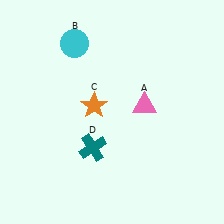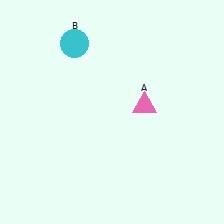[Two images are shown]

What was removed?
The teal cross (D), the orange star (C) were removed in Image 2.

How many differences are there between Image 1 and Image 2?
There are 2 differences between the two images.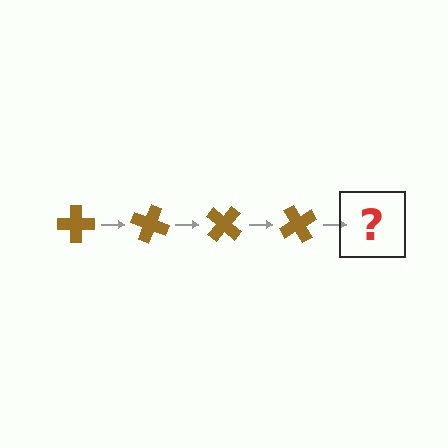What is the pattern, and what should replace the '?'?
The pattern is that the cross rotates 20 degrees each step. The '?' should be a brown cross rotated 80 degrees.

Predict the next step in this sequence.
The next step is a brown cross rotated 80 degrees.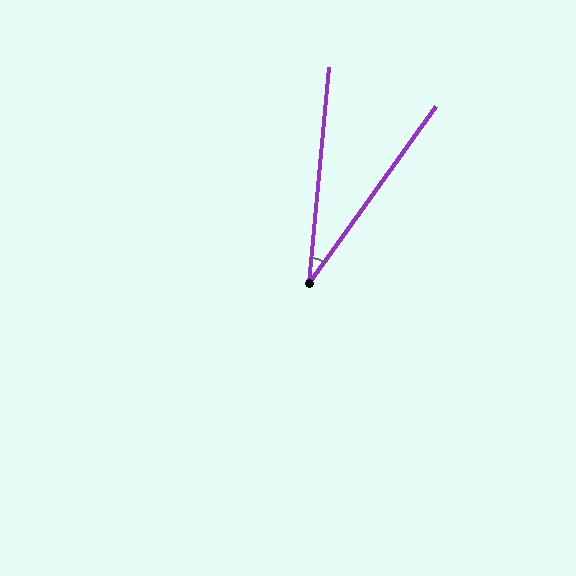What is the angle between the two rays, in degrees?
Approximately 30 degrees.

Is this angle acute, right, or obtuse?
It is acute.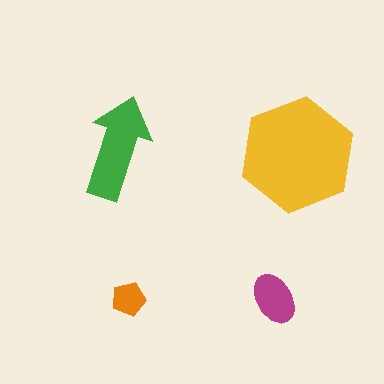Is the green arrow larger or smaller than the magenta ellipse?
Larger.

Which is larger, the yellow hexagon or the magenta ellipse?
The yellow hexagon.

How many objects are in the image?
There are 4 objects in the image.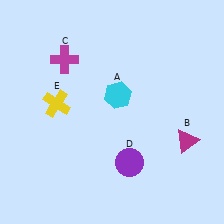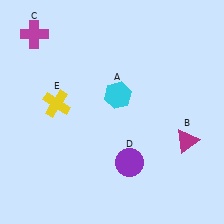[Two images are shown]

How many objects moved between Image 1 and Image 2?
1 object moved between the two images.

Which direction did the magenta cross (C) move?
The magenta cross (C) moved left.